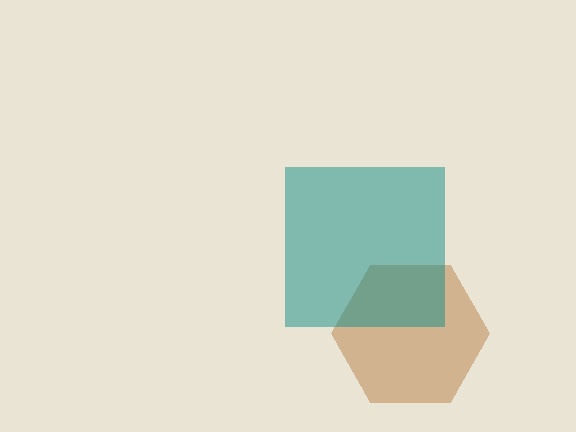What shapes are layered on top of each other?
The layered shapes are: a brown hexagon, a teal square.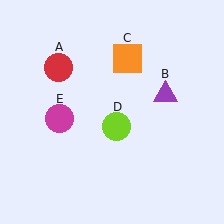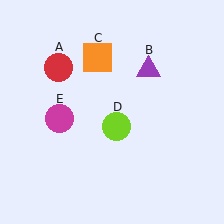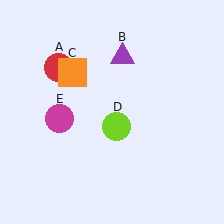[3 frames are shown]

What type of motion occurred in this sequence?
The purple triangle (object B), orange square (object C) rotated counterclockwise around the center of the scene.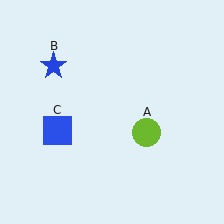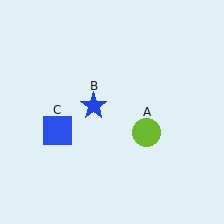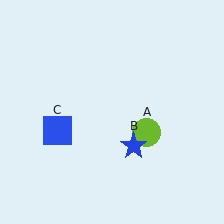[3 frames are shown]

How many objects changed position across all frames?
1 object changed position: blue star (object B).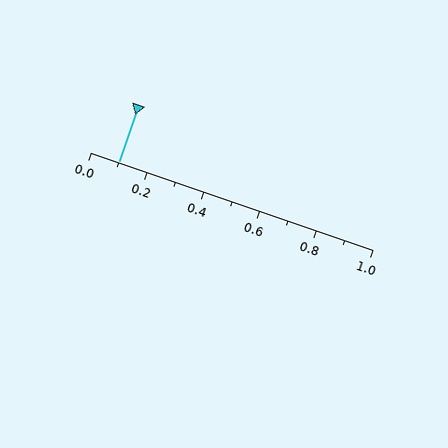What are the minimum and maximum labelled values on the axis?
The axis runs from 0.0 to 1.0.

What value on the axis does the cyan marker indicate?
The marker indicates approximately 0.1.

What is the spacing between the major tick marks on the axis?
The major ticks are spaced 0.2 apart.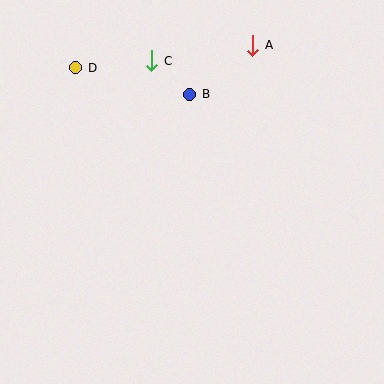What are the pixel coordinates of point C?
Point C is at (152, 61).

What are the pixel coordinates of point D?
Point D is at (76, 68).